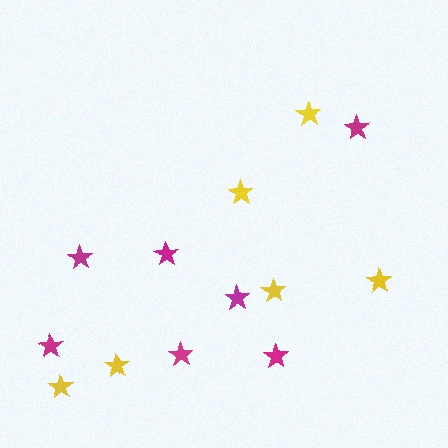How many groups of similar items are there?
There are 2 groups: one group of magenta stars (7) and one group of yellow stars (6).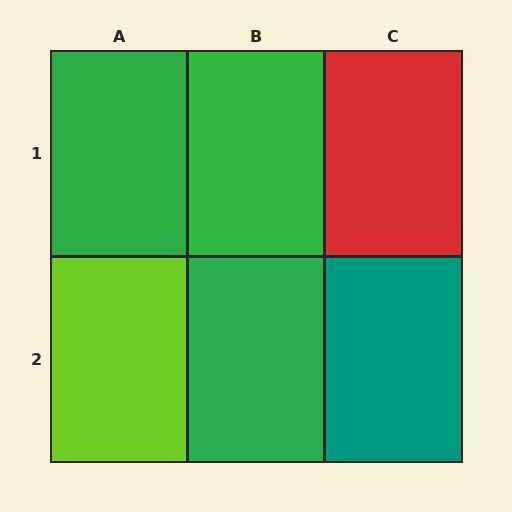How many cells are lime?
1 cell is lime.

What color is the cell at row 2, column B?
Green.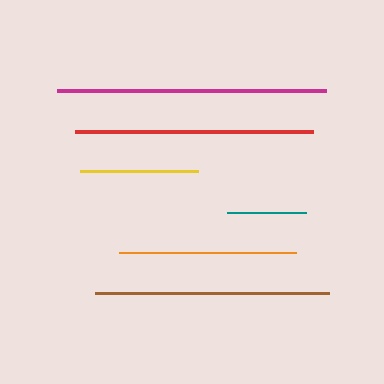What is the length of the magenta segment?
The magenta segment is approximately 269 pixels long.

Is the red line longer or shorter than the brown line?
The red line is longer than the brown line.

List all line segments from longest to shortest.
From longest to shortest: magenta, red, brown, orange, yellow, teal.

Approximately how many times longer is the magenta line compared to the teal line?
The magenta line is approximately 3.4 times the length of the teal line.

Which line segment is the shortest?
The teal line is the shortest at approximately 79 pixels.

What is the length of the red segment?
The red segment is approximately 239 pixels long.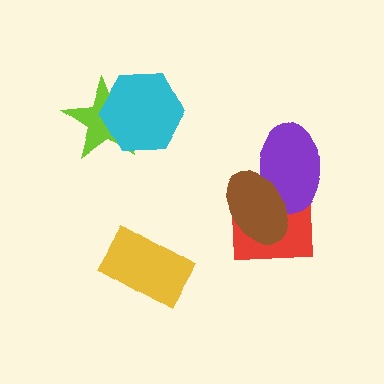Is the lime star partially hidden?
Yes, it is partially covered by another shape.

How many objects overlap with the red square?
2 objects overlap with the red square.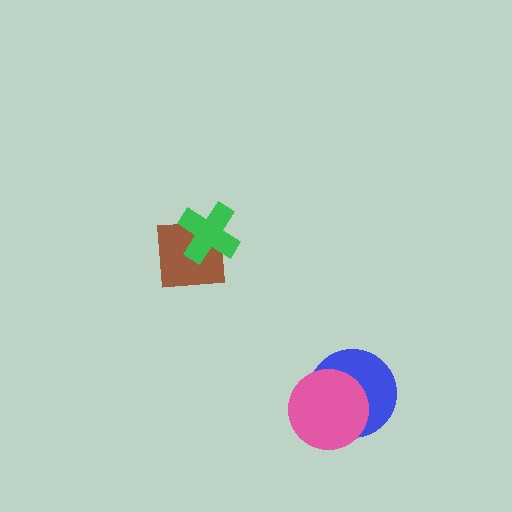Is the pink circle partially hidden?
No, no other shape covers it.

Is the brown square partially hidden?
Yes, it is partially covered by another shape.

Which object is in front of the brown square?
The green cross is in front of the brown square.